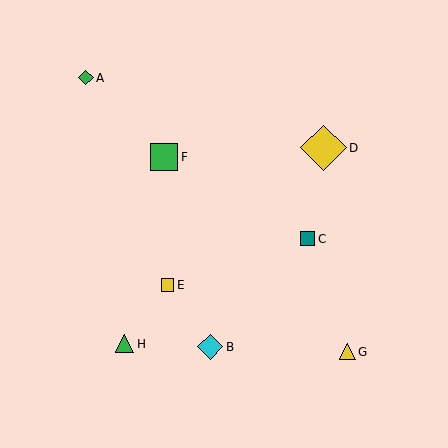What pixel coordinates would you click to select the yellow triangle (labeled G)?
Click at (347, 352) to select the yellow triangle G.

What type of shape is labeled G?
Shape G is a yellow triangle.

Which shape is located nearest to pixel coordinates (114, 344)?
The green triangle (labeled H) at (125, 344) is nearest to that location.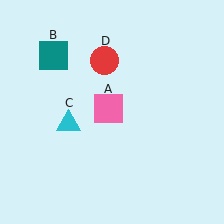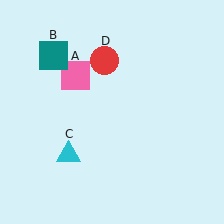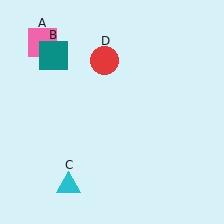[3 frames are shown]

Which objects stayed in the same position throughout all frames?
Teal square (object B) and red circle (object D) remained stationary.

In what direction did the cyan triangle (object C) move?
The cyan triangle (object C) moved down.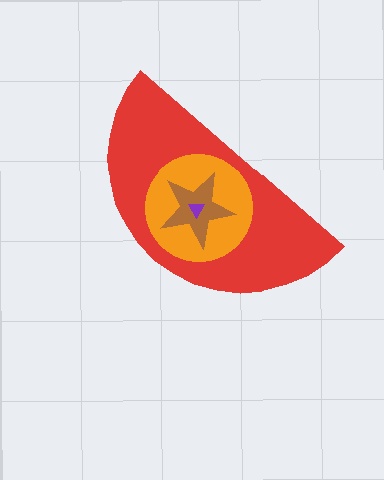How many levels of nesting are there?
4.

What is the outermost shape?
The red semicircle.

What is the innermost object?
The purple triangle.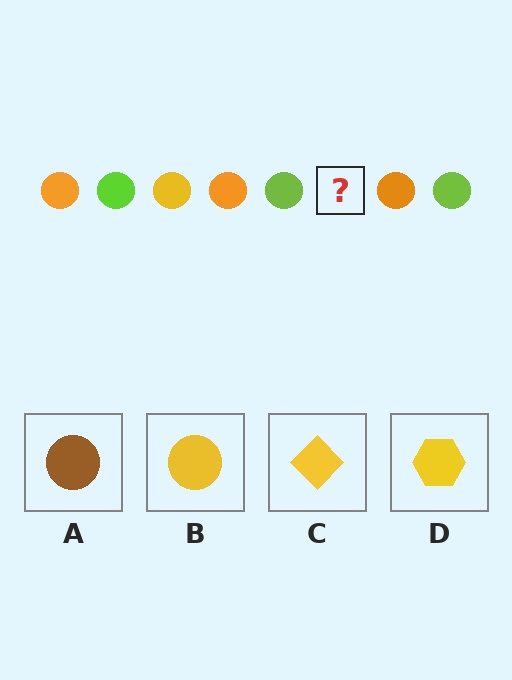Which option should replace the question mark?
Option B.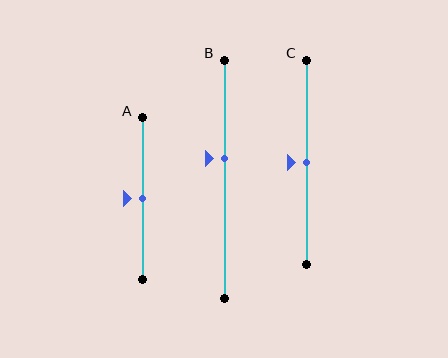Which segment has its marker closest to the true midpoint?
Segment A has its marker closest to the true midpoint.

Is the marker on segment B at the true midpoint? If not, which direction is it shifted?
No, the marker on segment B is shifted upward by about 9% of the segment length.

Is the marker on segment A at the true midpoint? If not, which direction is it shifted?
Yes, the marker on segment A is at the true midpoint.